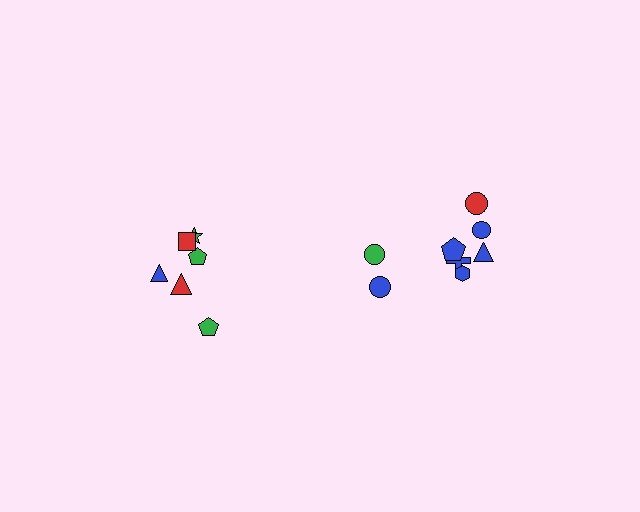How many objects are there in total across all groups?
There are 14 objects.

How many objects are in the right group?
There are 8 objects.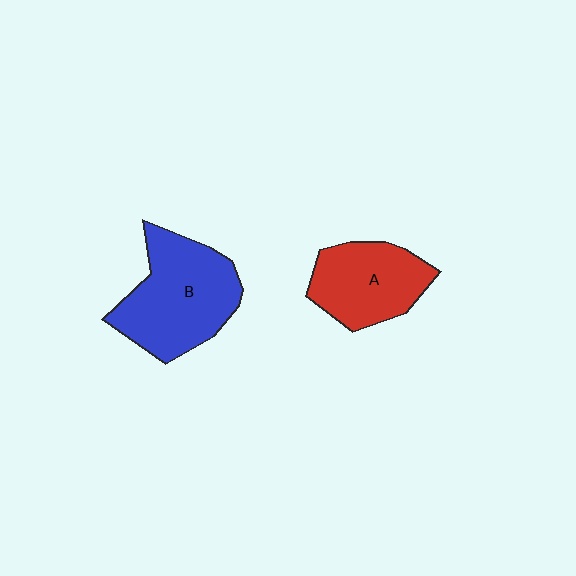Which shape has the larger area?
Shape B (blue).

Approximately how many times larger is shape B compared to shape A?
Approximately 1.4 times.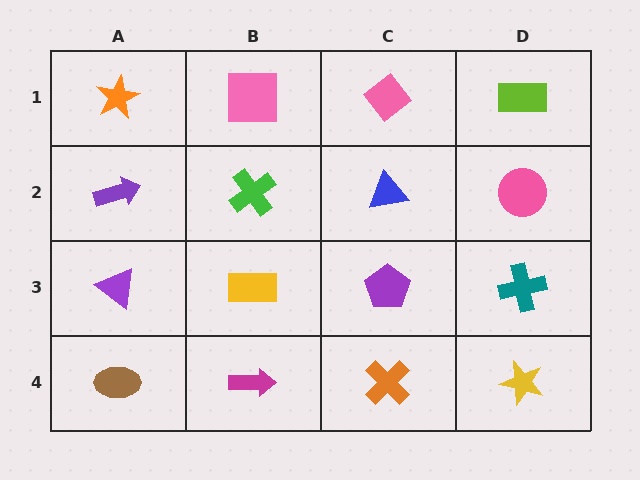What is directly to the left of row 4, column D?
An orange cross.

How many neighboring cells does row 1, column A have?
2.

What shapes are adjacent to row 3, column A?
A purple arrow (row 2, column A), a brown ellipse (row 4, column A), a yellow rectangle (row 3, column B).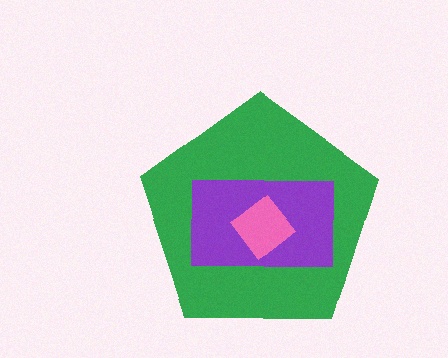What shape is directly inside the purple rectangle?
The pink diamond.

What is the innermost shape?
The pink diamond.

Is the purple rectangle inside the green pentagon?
Yes.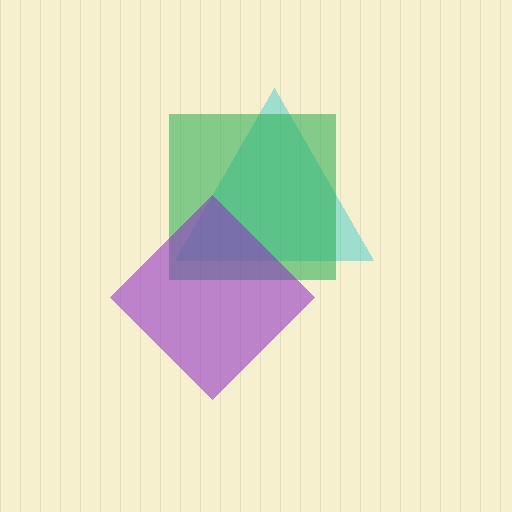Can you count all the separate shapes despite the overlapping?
Yes, there are 3 separate shapes.